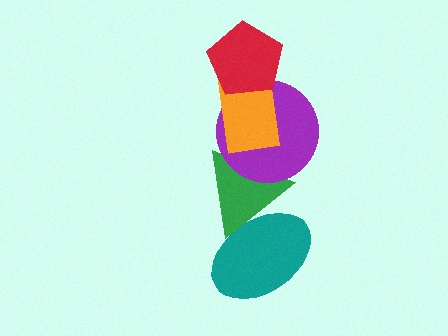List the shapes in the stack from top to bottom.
From top to bottom: the red pentagon, the orange rectangle, the purple circle, the green triangle, the teal ellipse.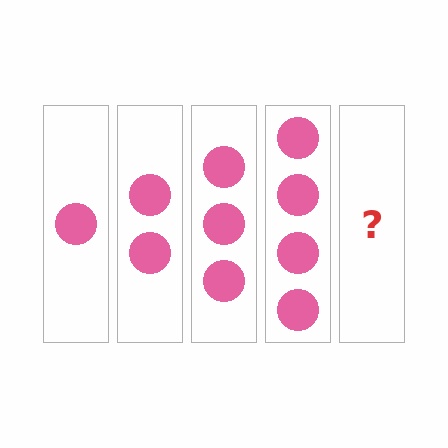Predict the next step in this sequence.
The next step is 5 circles.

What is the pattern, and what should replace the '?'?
The pattern is that each step adds one more circle. The '?' should be 5 circles.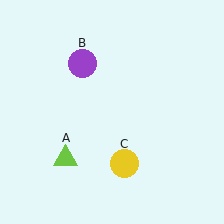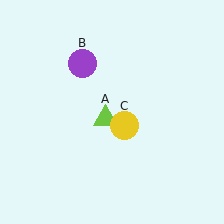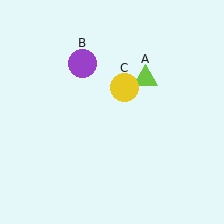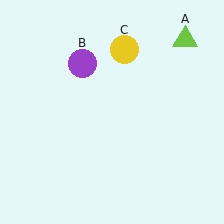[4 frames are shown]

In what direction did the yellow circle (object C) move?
The yellow circle (object C) moved up.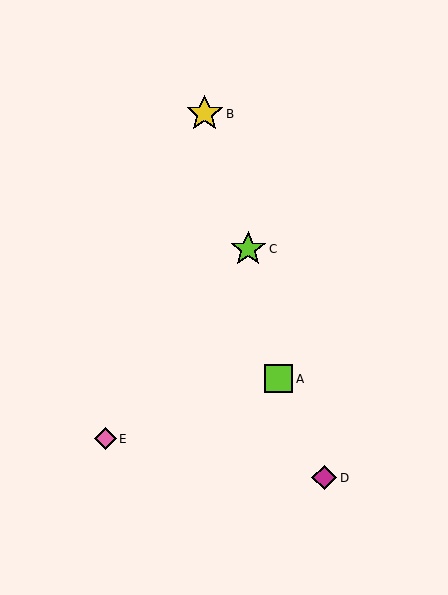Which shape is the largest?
The yellow star (labeled B) is the largest.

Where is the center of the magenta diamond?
The center of the magenta diamond is at (324, 478).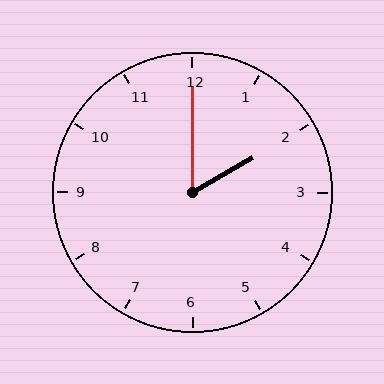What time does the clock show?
2:00.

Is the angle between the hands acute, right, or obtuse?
It is acute.